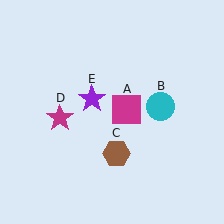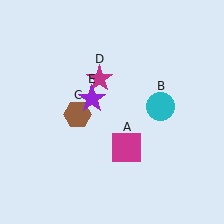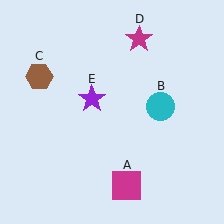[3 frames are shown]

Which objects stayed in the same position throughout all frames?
Cyan circle (object B) and purple star (object E) remained stationary.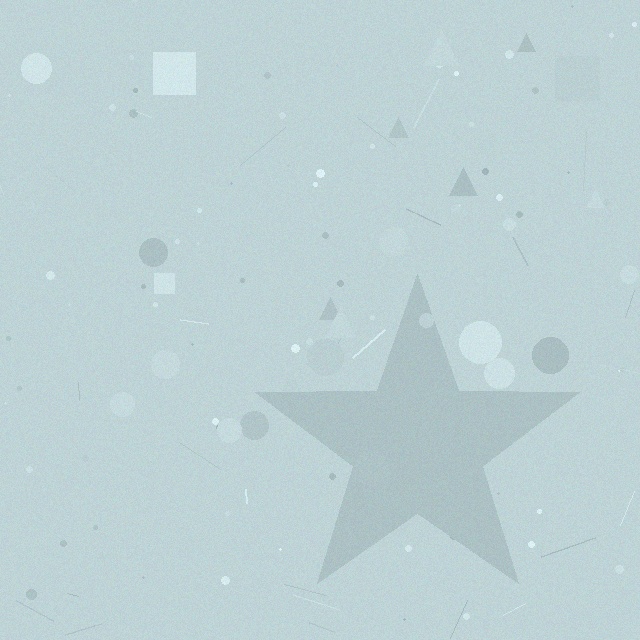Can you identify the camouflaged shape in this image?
The camouflaged shape is a star.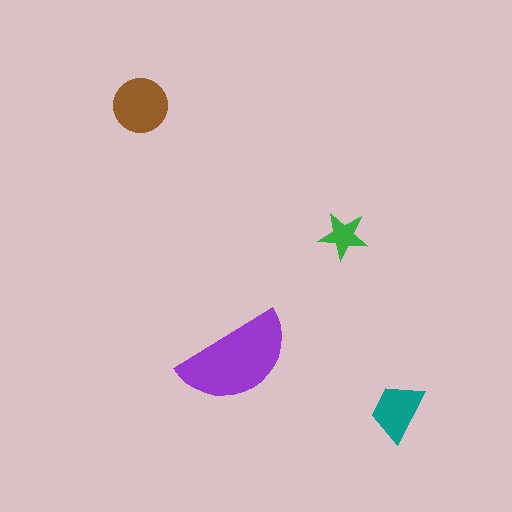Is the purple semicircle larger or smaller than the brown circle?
Larger.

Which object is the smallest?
The green star.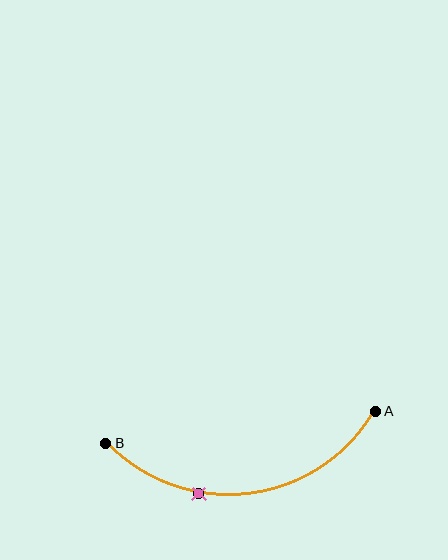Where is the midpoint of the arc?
The arc midpoint is the point on the curve farthest from the straight line joining A and B. It sits below that line.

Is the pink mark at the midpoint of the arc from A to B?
No. The pink mark lies on the arc but is closer to endpoint B. The arc midpoint would be at the point on the curve equidistant along the arc from both A and B.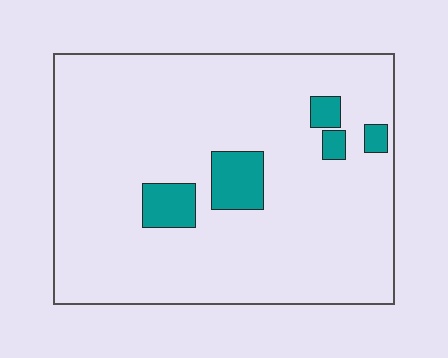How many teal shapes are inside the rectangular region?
5.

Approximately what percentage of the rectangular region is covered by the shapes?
Approximately 10%.